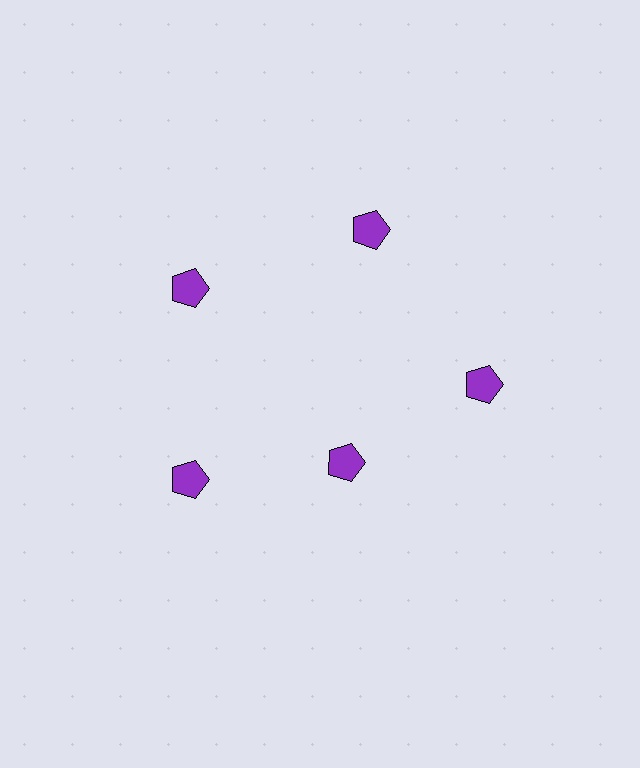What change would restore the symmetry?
The symmetry would be restored by moving it outward, back onto the ring so that all 5 pentagons sit at equal angles and equal distance from the center.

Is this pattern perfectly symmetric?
No. The 5 purple pentagons are arranged in a ring, but one element near the 5 o'clock position is pulled inward toward the center, breaking the 5-fold rotational symmetry.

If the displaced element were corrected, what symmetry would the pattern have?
It would have 5-fold rotational symmetry — the pattern would map onto itself every 72 degrees.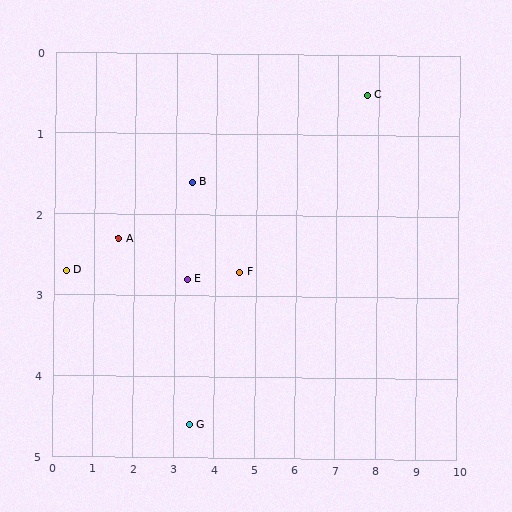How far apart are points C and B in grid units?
Points C and B are about 4.4 grid units apart.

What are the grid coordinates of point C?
Point C is at approximately (7.7, 0.5).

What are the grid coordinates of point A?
Point A is at approximately (1.6, 2.3).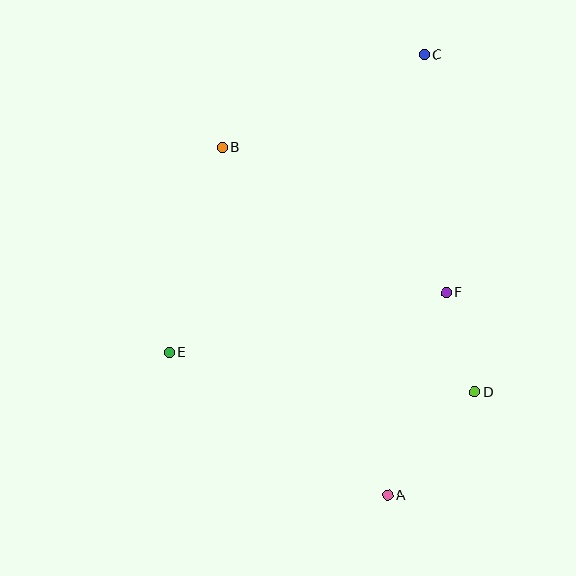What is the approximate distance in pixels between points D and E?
The distance between D and E is approximately 307 pixels.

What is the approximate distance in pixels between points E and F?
The distance between E and F is approximately 284 pixels.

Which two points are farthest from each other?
Points A and C are farthest from each other.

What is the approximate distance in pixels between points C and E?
The distance between C and E is approximately 392 pixels.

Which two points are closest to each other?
Points D and F are closest to each other.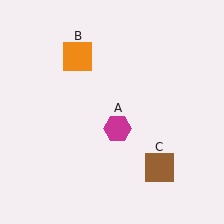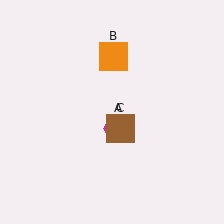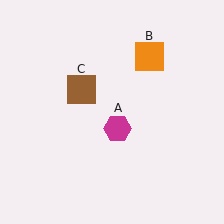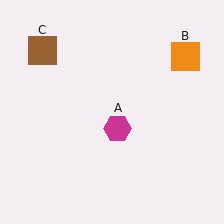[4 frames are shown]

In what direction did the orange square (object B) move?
The orange square (object B) moved right.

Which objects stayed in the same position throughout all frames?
Magenta hexagon (object A) remained stationary.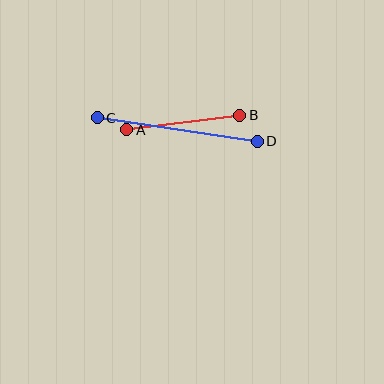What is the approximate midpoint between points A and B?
The midpoint is at approximately (183, 123) pixels.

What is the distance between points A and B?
The distance is approximately 114 pixels.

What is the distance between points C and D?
The distance is approximately 162 pixels.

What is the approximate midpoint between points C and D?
The midpoint is at approximately (177, 130) pixels.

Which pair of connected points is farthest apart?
Points C and D are farthest apart.